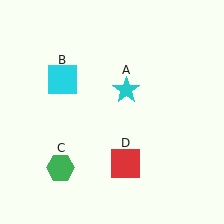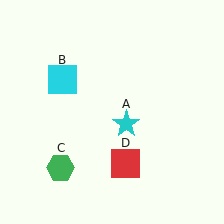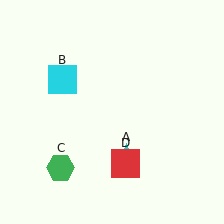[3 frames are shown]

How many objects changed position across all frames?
1 object changed position: cyan star (object A).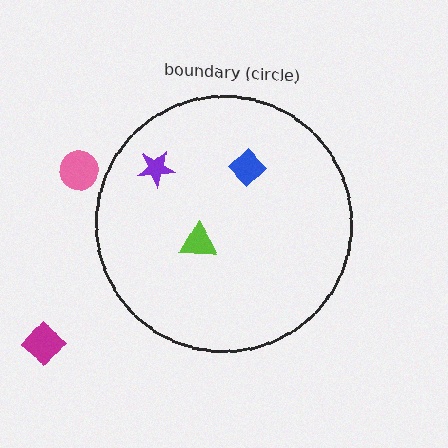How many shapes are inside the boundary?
3 inside, 2 outside.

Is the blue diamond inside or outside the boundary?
Inside.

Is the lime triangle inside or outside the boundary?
Inside.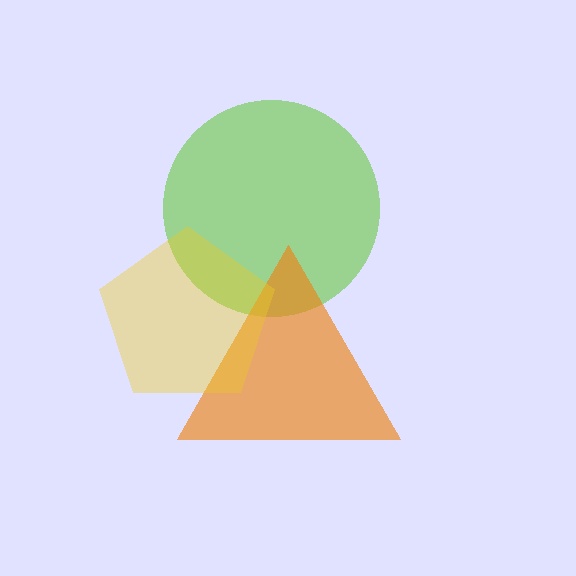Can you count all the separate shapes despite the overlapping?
Yes, there are 3 separate shapes.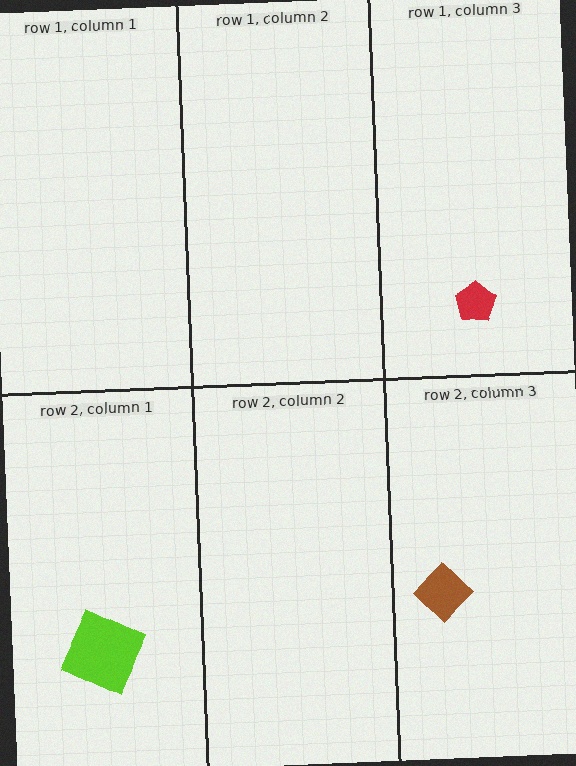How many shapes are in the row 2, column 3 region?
1.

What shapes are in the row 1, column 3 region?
The red pentagon.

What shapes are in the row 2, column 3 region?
The brown diamond.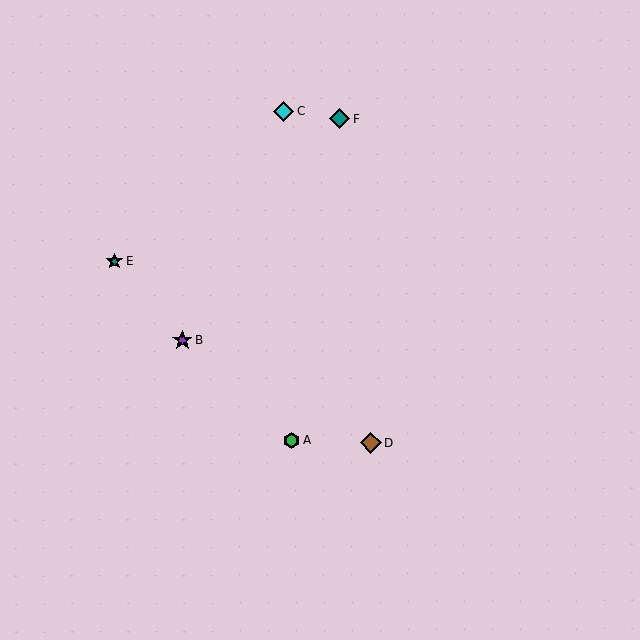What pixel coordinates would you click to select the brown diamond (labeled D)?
Click at (370, 442) to select the brown diamond D.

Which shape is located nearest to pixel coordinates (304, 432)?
The green hexagon (labeled A) at (291, 441) is nearest to that location.